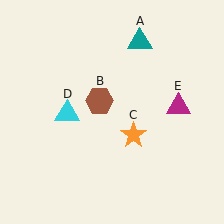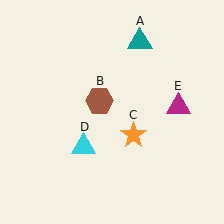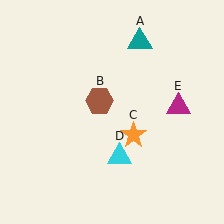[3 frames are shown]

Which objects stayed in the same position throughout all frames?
Teal triangle (object A) and brown hexagon (object B) and orange star (object C) and magenta triangle (object E) remained stationary.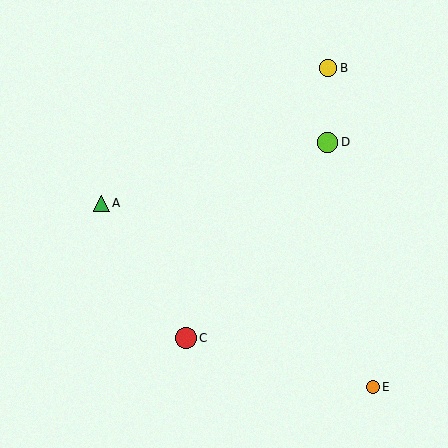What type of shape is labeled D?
Shape D is a lime circle.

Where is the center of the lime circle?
The center of the lime circle is at (328, 142).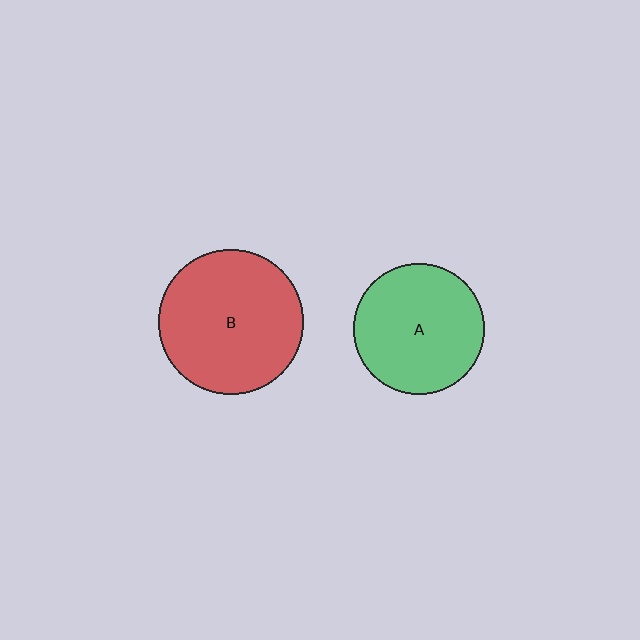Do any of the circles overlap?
No, none of the circles overlap.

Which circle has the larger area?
Circle B (red).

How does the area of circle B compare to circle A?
Approximately 1.2 times.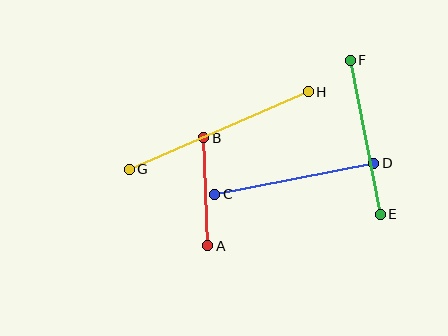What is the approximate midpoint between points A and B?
The midpoint is at approximately (206, 192) pixels.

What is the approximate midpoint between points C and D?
The midpoint is at approximately (294, 179) pixels.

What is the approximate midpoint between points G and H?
The midpoint is at approximately (219, 130) pixels.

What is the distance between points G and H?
The distance is approximately 195 pixels.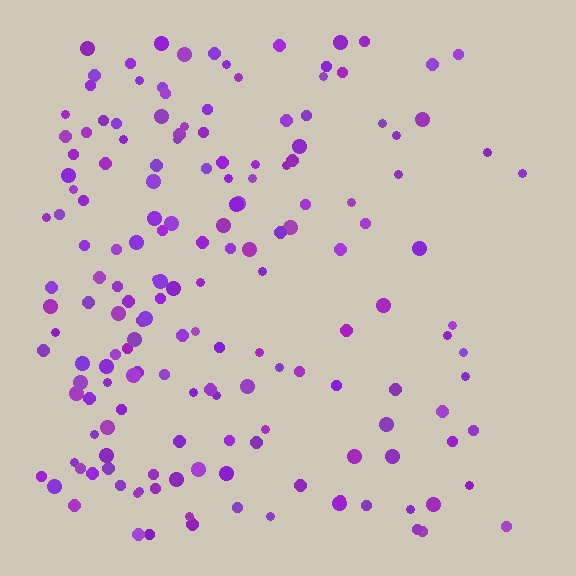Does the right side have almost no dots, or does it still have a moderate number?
Still a moderate number, just noticeably fewer than the left.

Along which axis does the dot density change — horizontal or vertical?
Horizontal.